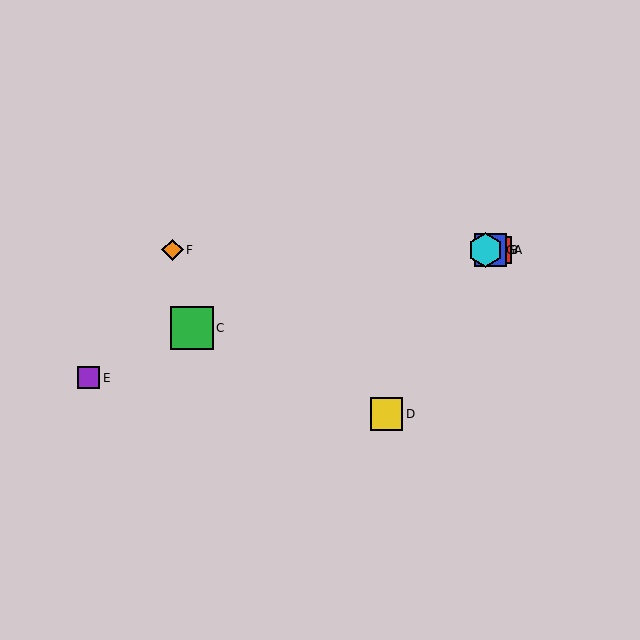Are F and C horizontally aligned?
No, F is at y≈250 and C is at y≈328.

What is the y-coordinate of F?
Object F is at y≈250.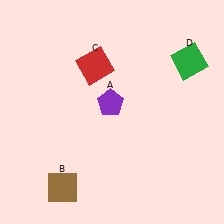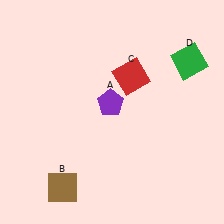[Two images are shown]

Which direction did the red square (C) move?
The red square (C) moved right.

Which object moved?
The red square (C) moved right.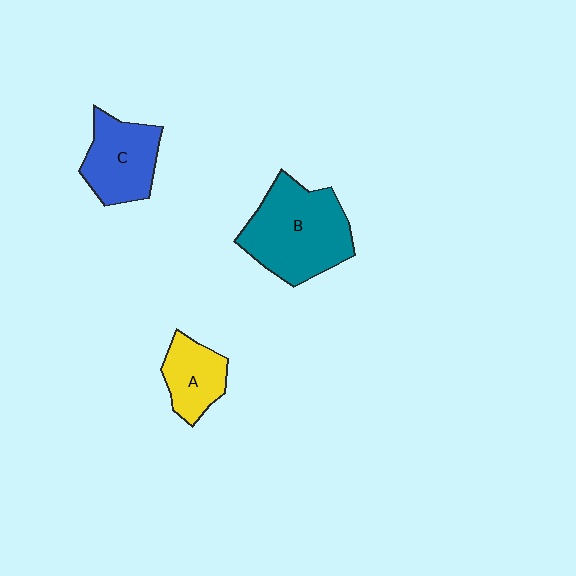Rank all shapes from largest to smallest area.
From largest to smallest: B (teal), C (blue), A (yellow).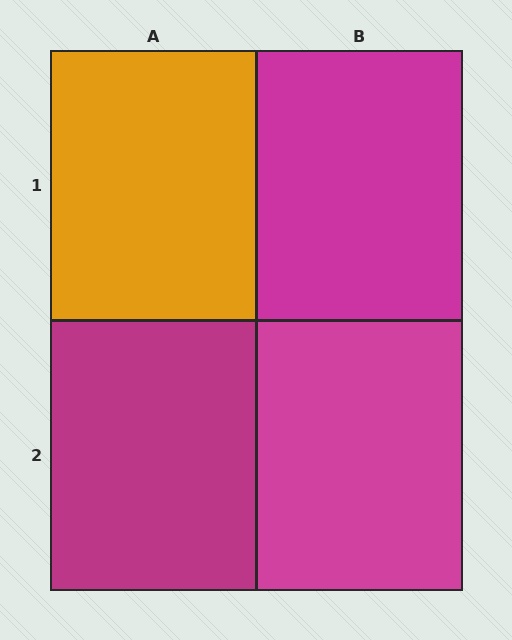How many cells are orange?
1 cell is orange.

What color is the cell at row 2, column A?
Magenta.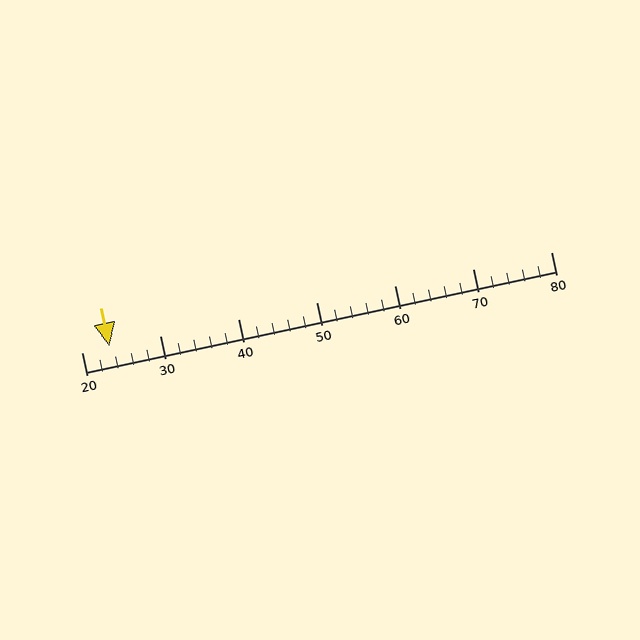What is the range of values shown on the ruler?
The ruler shows values from 20 to 80.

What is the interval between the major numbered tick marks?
The major tick marks are spaced 10 units apart.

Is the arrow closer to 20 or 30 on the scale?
The arrow is closer to 20.